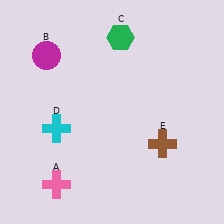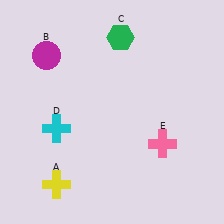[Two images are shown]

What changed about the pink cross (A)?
In Image 1, A is pink. In Image 2, it changed to yellow.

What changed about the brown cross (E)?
In Image 1, E is brown. In Image 2, it changed to pink.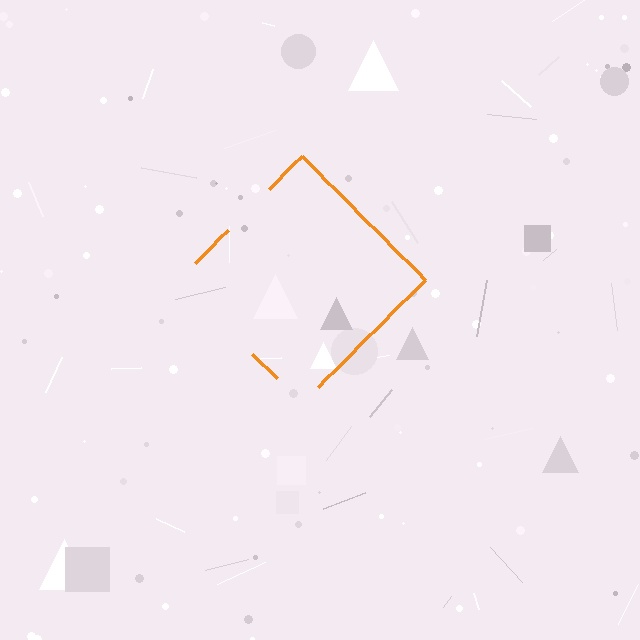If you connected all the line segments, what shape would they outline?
They would outline a diamond.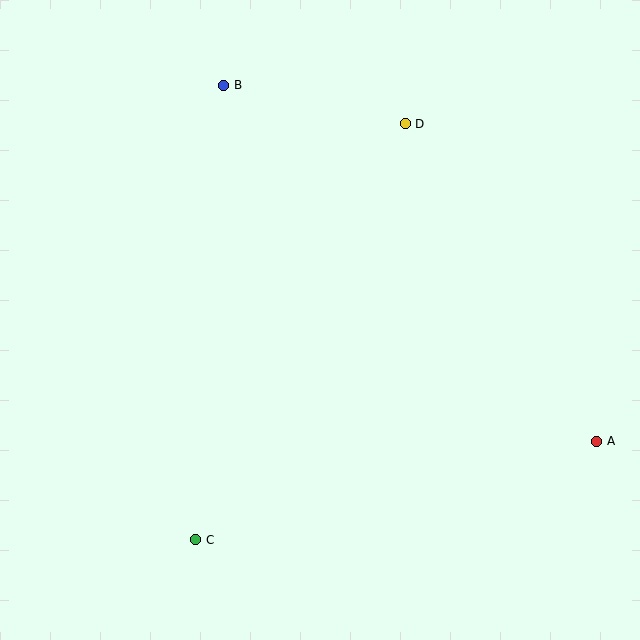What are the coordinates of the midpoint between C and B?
The midpoint between C and B is at (210, 312).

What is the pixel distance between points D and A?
The distance between D and A is 371 pixels.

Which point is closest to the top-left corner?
Point B is closest to the top-left corner.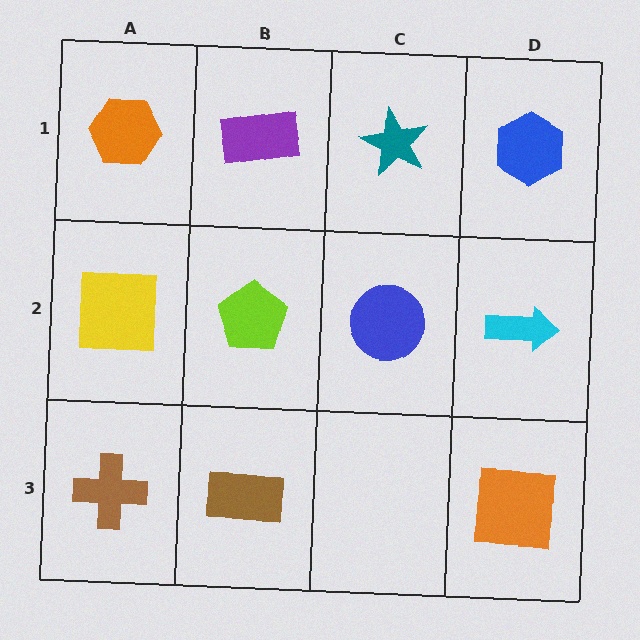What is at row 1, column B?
A purple rectangle.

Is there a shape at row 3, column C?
No, that cell is empty.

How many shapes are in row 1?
4 shapes.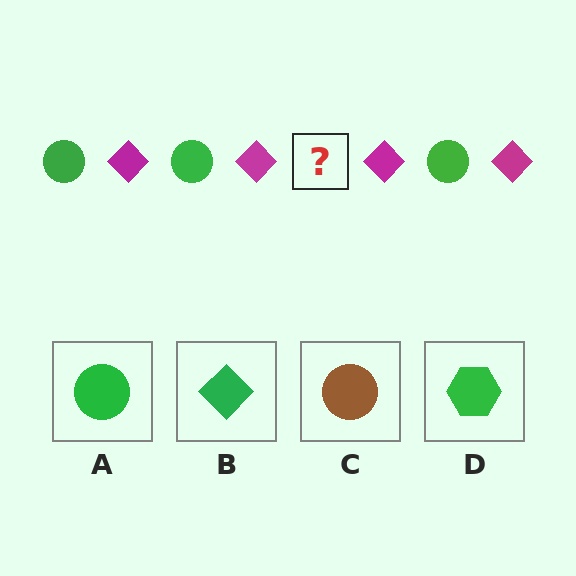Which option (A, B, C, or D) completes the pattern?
A.